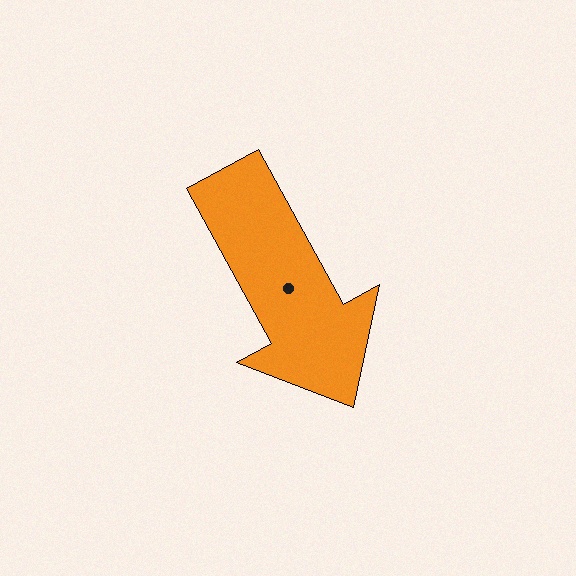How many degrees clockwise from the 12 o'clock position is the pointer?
Approximately 151 degrees.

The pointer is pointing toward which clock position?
Roughly 5 o'clock.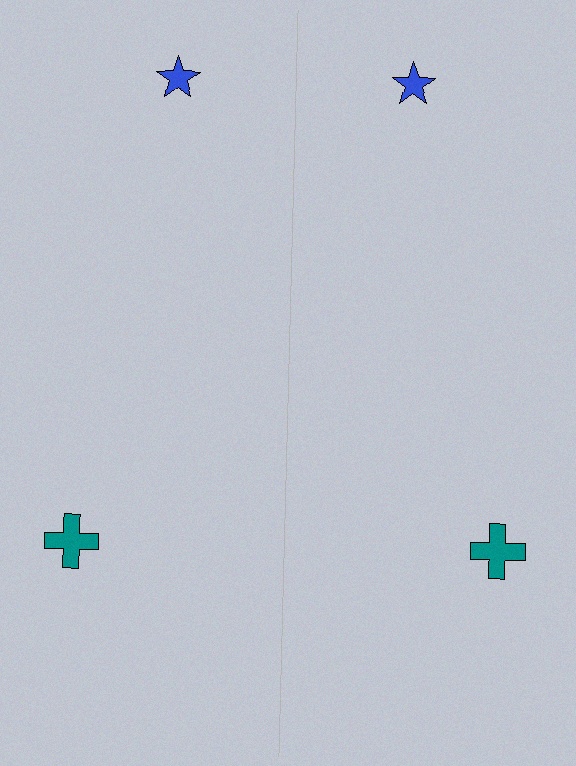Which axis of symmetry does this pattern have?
The pattern has a vertical axis of symmetry running through the center of the image.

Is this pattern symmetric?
Yes, this pattern has bilateral (reflection) symmetry.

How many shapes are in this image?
There are 4 shapes in this image.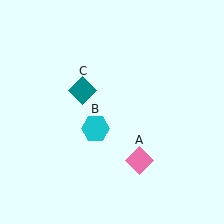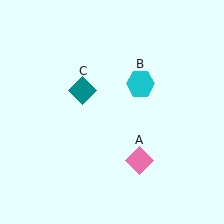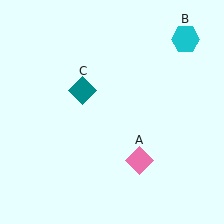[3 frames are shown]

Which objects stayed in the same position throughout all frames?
Pink diamond (object A) and teal diamond (object C) remained stationary.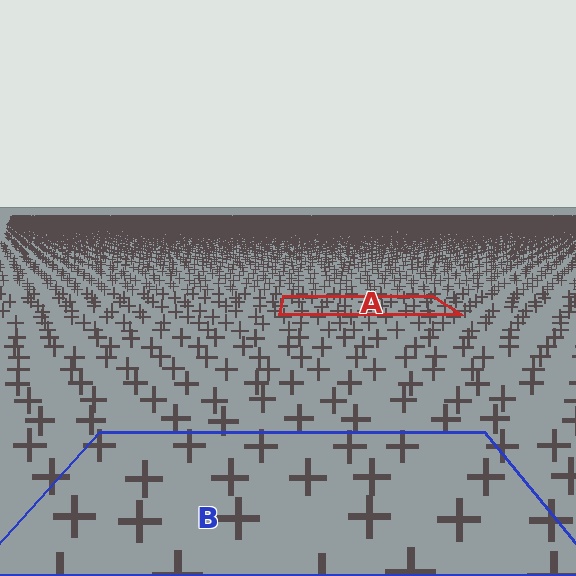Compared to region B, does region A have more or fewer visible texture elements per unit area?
Region A has more texture elements per unit area — they are packed more densely because it is farther away.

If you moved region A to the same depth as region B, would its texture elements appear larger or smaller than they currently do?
They would appear larger. At a closer depth, the same texture elements are projected at a bigger on-screen size.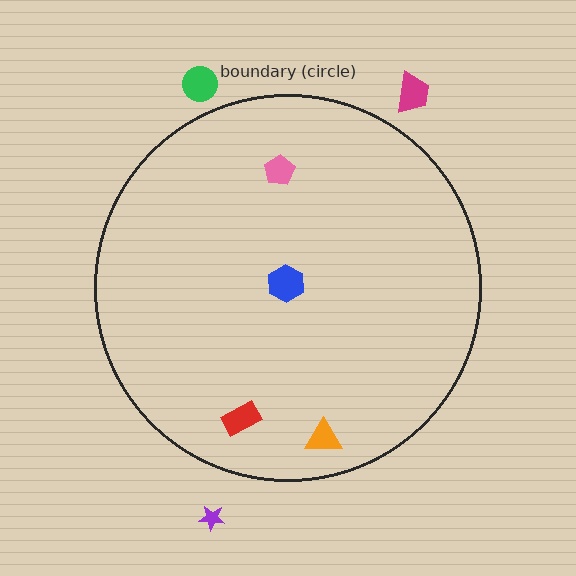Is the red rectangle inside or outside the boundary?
Inside.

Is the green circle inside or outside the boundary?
Outside.